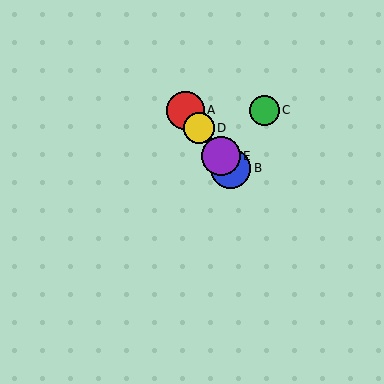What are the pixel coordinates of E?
Object E is at (221, 156).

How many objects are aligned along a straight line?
4 objects (A, B, D, E) are aligned along a straight line.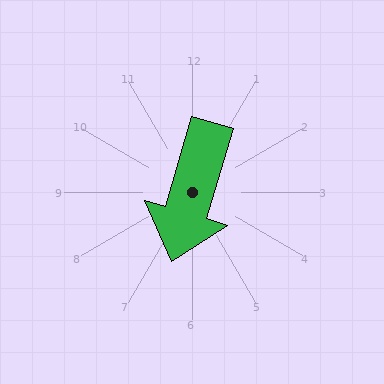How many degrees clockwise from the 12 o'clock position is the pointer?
Approximately 196 degrees.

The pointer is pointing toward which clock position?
Roughly 7 o'clock.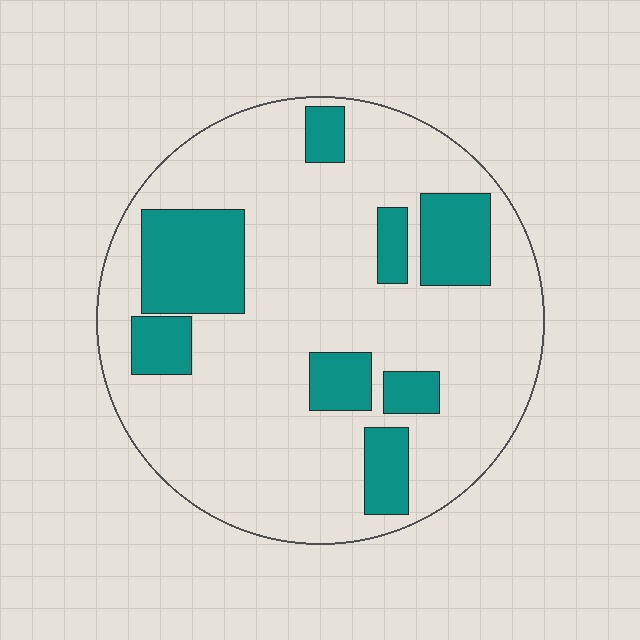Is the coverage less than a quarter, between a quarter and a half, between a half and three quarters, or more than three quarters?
Less than a quarter.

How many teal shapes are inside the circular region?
8.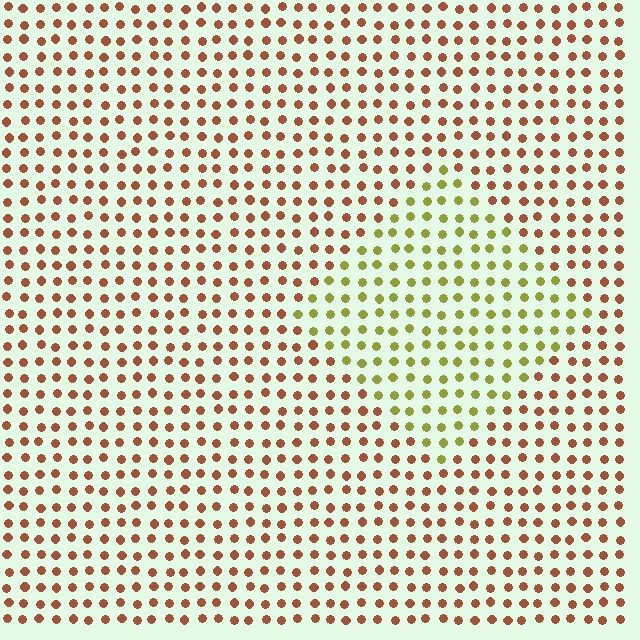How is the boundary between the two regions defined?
The boundary is defined purely by a slight shift in hue (about 53 degrees). Spacing, size, and orientation are identical on both sides.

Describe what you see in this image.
The image is filled with small brown elements in a uniform arrangement. A diamond-shaped region is visible where the elements are tinted to a slightly different hue, forming a subtle color boundary.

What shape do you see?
I see a diamond.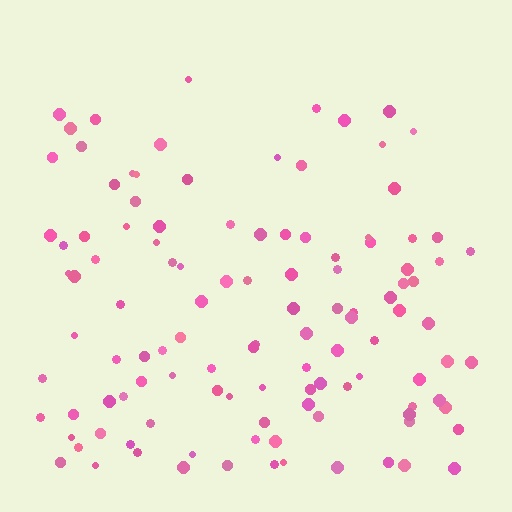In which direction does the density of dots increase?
From top to bottom, with the bottom side densest.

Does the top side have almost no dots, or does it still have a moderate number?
Still a moderate number, just noticeably fewer than the bottom.